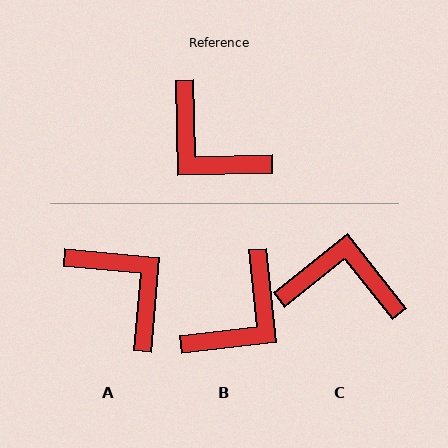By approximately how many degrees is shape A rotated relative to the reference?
Approximately 173 degrees counter-clockwise.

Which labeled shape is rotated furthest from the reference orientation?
A, about 173 degrees away.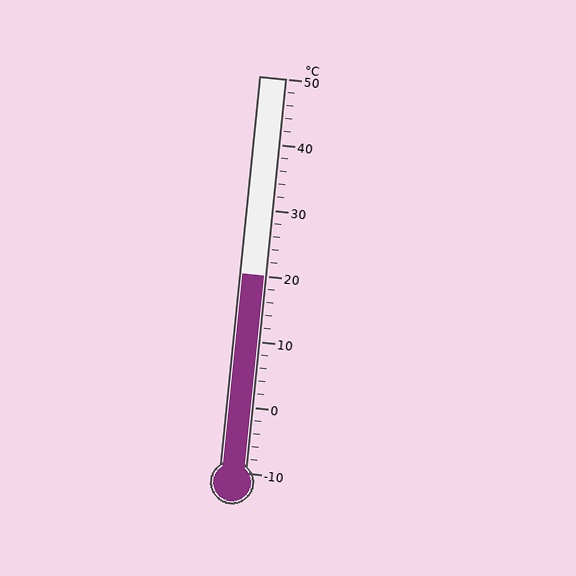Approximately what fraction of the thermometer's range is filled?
The thermometer is filled to approximately 50% of its range.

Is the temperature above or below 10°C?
The temperature is above 10°C.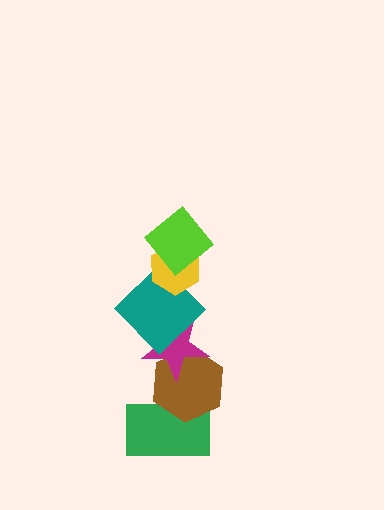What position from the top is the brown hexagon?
The brown hexagon is 5th from the top.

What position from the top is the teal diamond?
The teal diamond is 3rd from the top.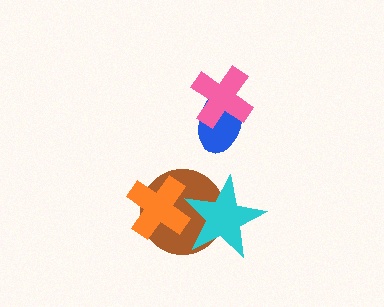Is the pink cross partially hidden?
No, no other shape covers it.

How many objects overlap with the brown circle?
2 objects overlap with the brown circle.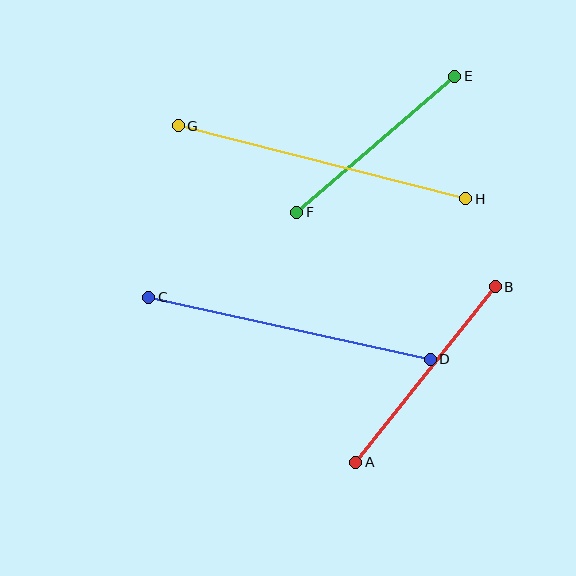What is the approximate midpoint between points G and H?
The midpoint is at approximately (322, 162) pixels.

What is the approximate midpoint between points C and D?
The midpoint is at approximately (289, 328) pixels.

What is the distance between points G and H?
The distance is approximately 297 pixels.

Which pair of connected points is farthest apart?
Points G and H are farthest apart.